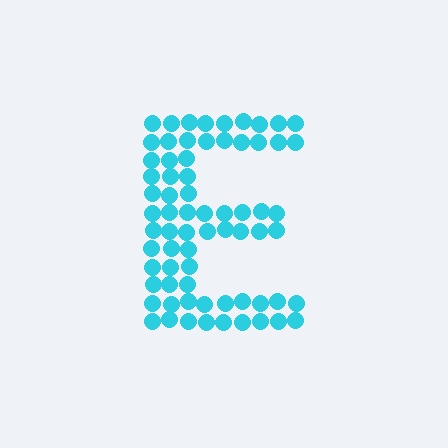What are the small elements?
The small elements are circles.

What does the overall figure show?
The overall figure shows the letter E.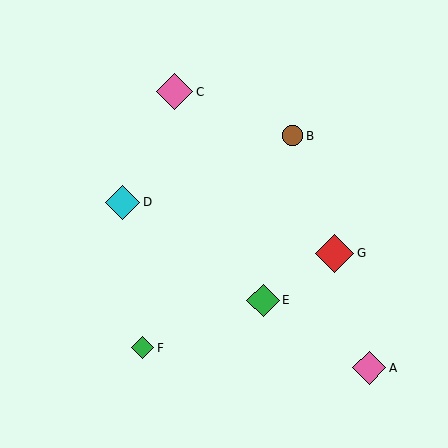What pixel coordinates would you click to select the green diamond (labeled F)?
Click at (143, 348) to select the green diamond F.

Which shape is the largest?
The red diamond (labeled G) is the largest.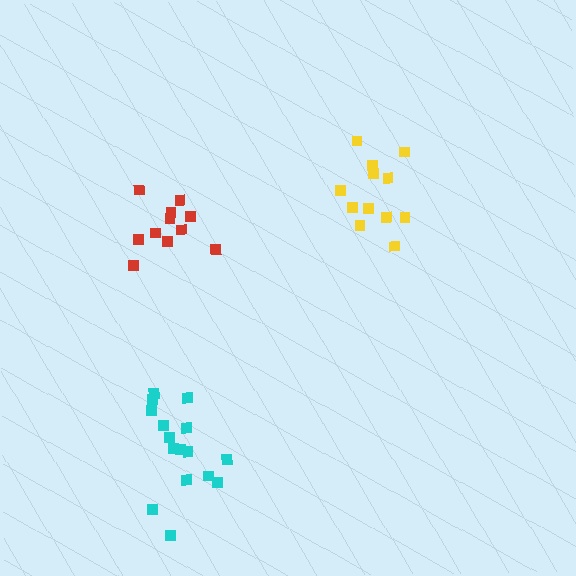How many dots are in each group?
Group 1: 12 dots, Group 2: 16 dots, Group 3: 11 dots (39 total).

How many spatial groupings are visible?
There are 3 spatial groupings.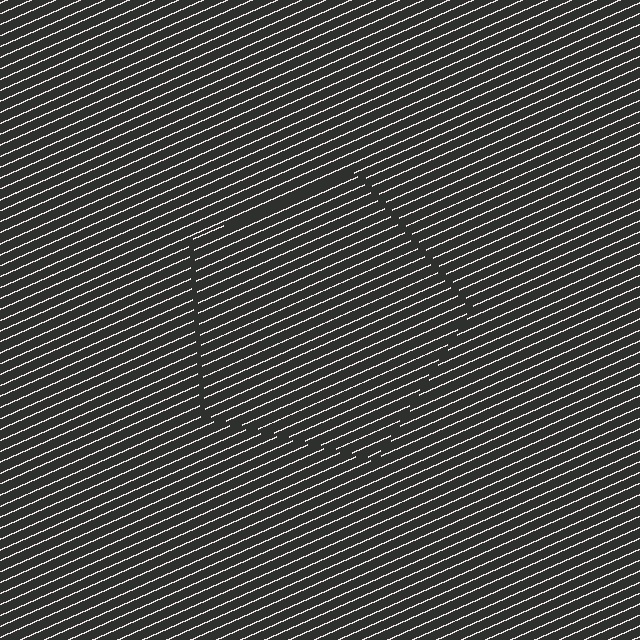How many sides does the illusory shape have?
5 sides — the line-ends trace a pentagon.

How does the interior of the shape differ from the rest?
The interior of the shape contains the same grating, shifted by half a period — the contour is defined by the phase discontinuity where line-ends from the inner and outer gratings abut.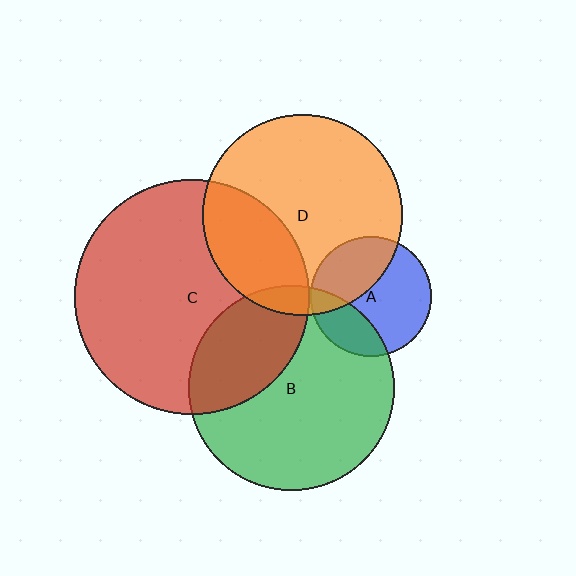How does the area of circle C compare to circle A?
Approximately 3.8 times.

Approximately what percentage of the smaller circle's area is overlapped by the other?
Approximately 30%.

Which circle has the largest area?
Circle C (red).